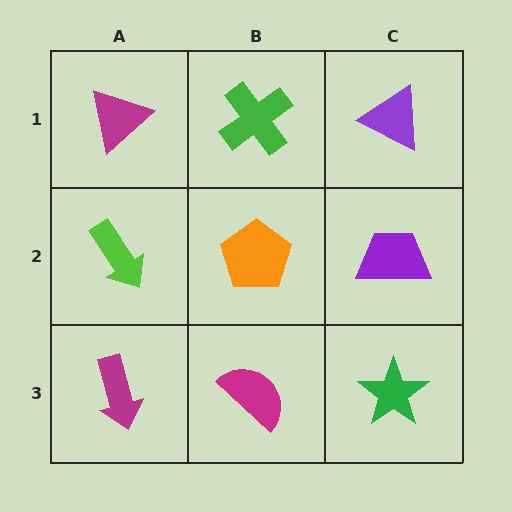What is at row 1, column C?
A purple triangle.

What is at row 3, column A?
A magenta arrow.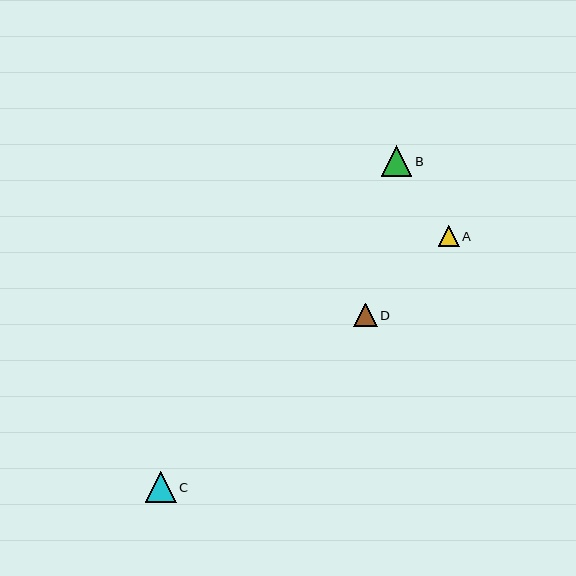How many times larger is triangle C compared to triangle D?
Triangle C is approximately 1.3 times the size of triangle D.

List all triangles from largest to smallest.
From largest to smallest: C, B, D, A.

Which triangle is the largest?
Triangle C is the largest with a size of approximately 31 pixels.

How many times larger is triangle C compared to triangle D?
Triangle C is approximately 1.3 times the size of triangle D.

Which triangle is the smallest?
Triangle A is the smallest with a size of approximately 20 pixels.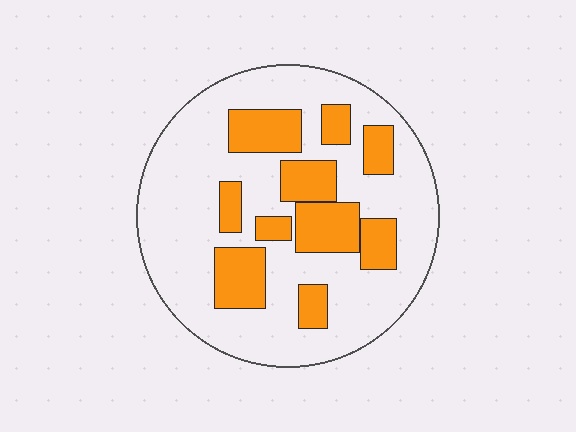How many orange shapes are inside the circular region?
10.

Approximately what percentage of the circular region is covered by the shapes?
Approximately 30%.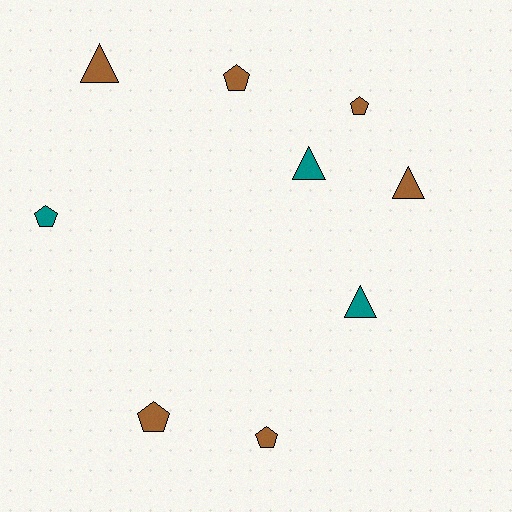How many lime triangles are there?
There are no lime triangles.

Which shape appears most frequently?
Pentagon, with 5 objects.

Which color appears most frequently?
Brown, with 6 objects.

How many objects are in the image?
There are 9 objects.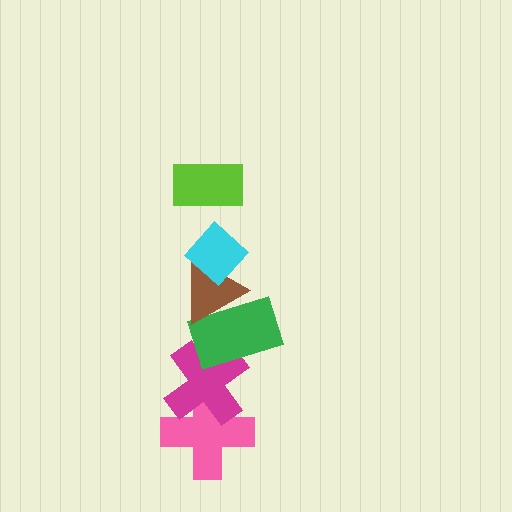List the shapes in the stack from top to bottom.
From top to bottom: the lime rectangle, the cyan diamond, the brown triangle, the green rectangle, the magenta cross, the pink cross.